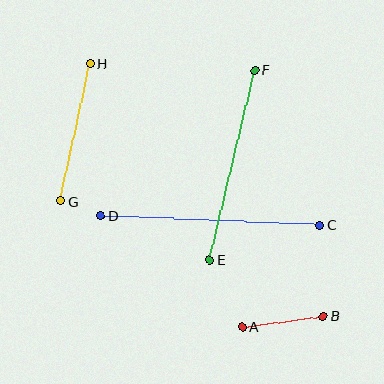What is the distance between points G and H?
The distance is approximately 140 pixels.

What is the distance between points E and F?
The distance is approximately 195 pixels.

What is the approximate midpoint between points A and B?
The midpoint is at approximately (283, 321) pixels.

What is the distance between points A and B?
The distance is approximately 82 pixels.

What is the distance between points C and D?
The distance is approximately 219 pixels.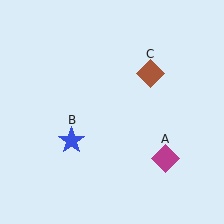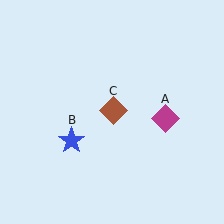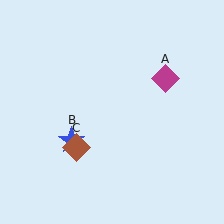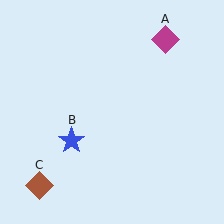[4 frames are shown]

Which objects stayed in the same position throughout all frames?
Blue star (object B) remained stationary.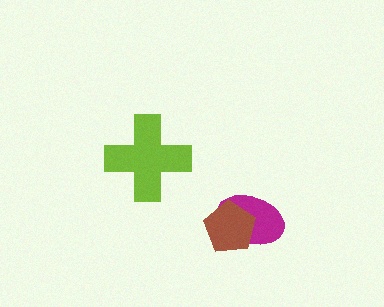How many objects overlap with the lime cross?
0 objects overlap with the lime cross.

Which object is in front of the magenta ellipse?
The brown pentagon is in front of the magenta ellipse.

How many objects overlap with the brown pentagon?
1 object overlaps with the brown pentagon.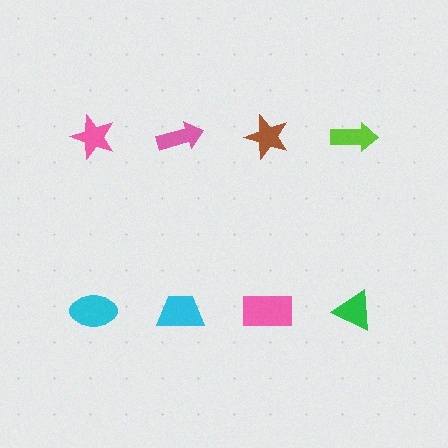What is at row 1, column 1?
A pink star.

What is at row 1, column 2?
A pink arrow.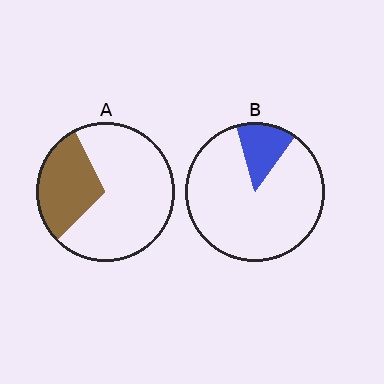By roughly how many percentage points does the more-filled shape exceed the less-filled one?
By roughly 15 percentage points (A over B).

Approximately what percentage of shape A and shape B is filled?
A is approximately 30% and B is approximately 15%.